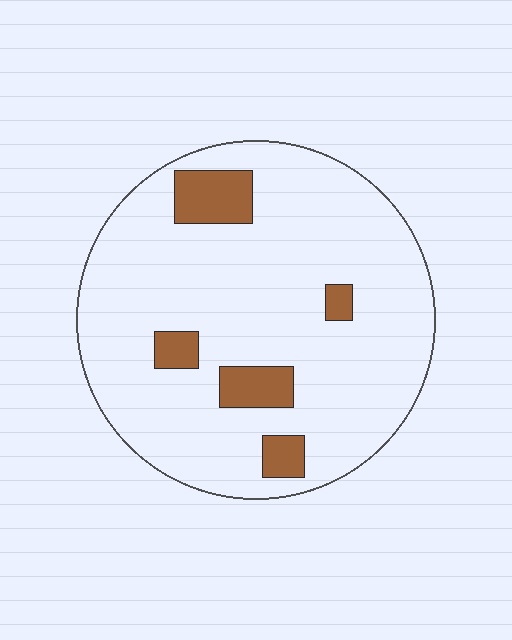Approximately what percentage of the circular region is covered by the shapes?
Approximately 10%.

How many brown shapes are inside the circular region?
5.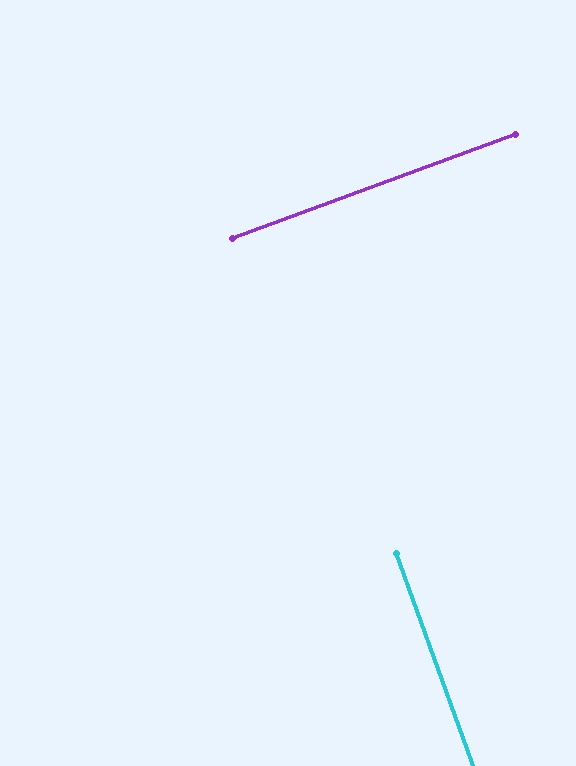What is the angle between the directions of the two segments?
Approximately 90 degrees.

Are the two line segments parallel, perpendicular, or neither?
Perpendicular — they meet at approximately 90°.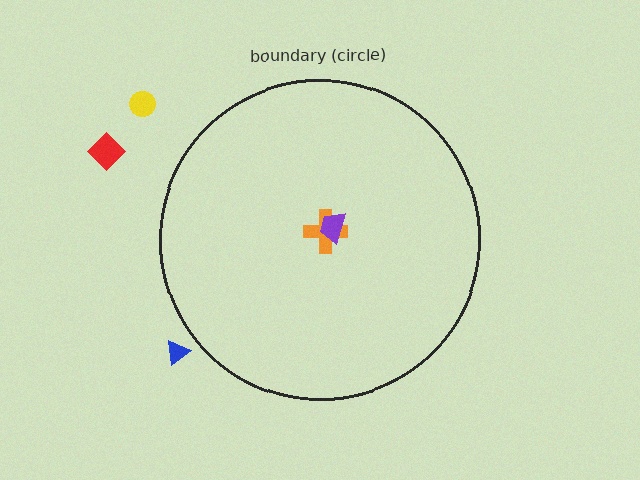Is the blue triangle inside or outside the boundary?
Outside.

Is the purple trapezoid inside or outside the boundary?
Inside.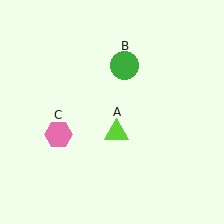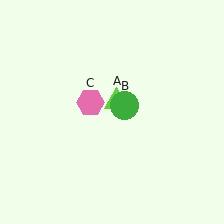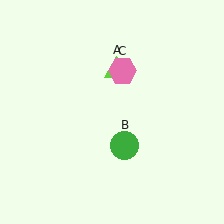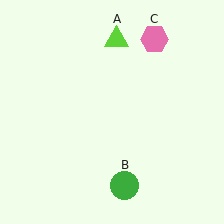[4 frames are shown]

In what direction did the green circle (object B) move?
The green circle (object B) moved down.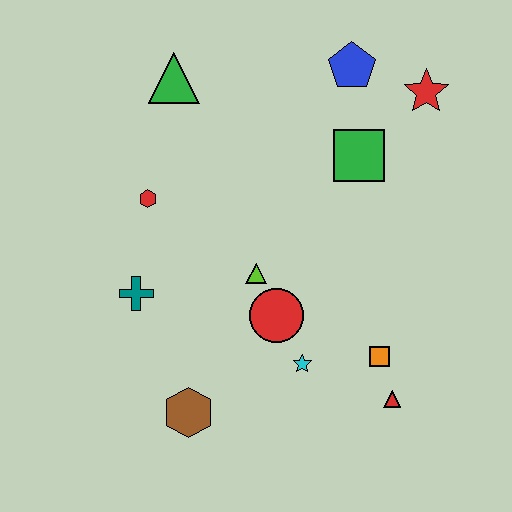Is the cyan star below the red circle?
Yes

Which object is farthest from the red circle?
The red star is farthest from the red circle.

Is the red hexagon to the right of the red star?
No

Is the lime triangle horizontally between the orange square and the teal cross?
Yes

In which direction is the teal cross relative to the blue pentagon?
The teal cross is below the blue pentagon.